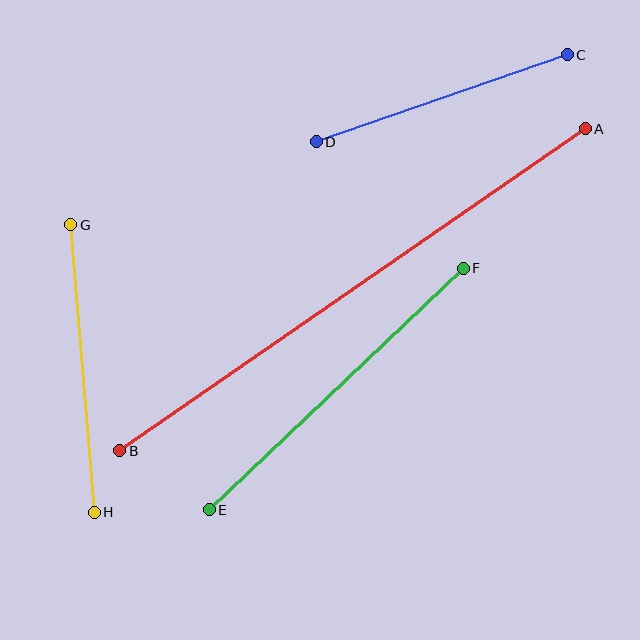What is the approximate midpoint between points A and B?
The midpoint is at approximately (353, 290) pixels.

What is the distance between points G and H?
The distance is approximately 289 pixels.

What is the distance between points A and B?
The distance is approximately 566 pixels.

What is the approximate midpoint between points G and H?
The midpoint is at approximately (83, 368) pixels.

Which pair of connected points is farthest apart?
Points A and B are farthest apart.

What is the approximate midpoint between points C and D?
The midpoint is at approximately (442, 98) pixels.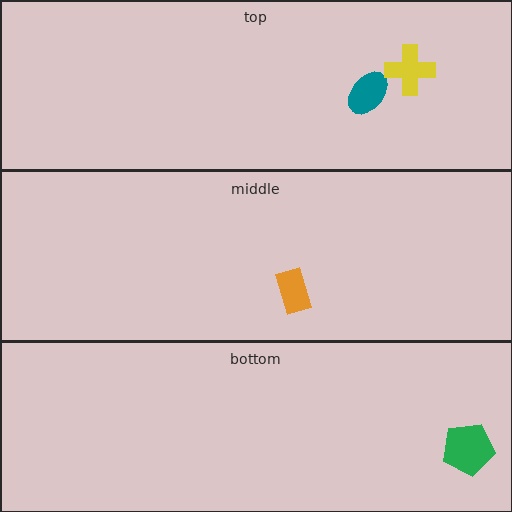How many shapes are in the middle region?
1.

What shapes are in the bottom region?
The green pentagon.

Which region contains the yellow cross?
The top region.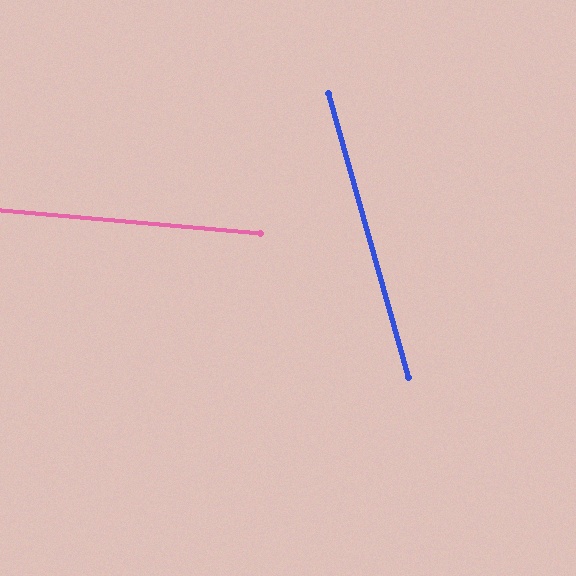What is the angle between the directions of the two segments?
Approximately 69 degrees.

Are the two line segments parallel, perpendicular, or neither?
Neither parallel nor perpendicular — they differ by about 69°.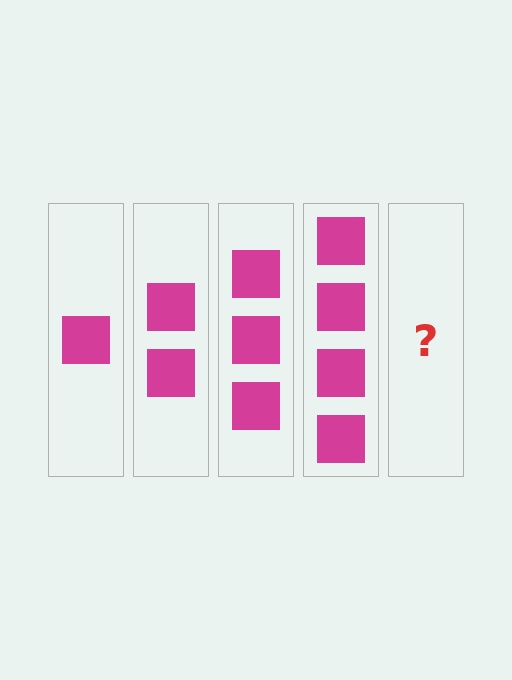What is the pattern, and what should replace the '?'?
The pattern is that each step adds one more square. The '?' should be 5 squares.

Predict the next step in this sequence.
The next step is 5 squares.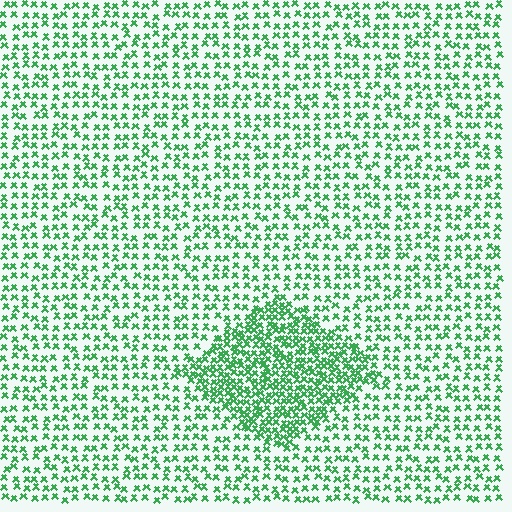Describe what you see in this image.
The image contains small green elements arranged at two different densities. A diamond-shaped region is visible where the elements are more densely packed than the surrounding area.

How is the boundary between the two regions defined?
The boundary is defined by a change in element density (approximately 2.1x ratio). All elements are the same color, size, and shape.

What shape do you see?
I see a diamond.